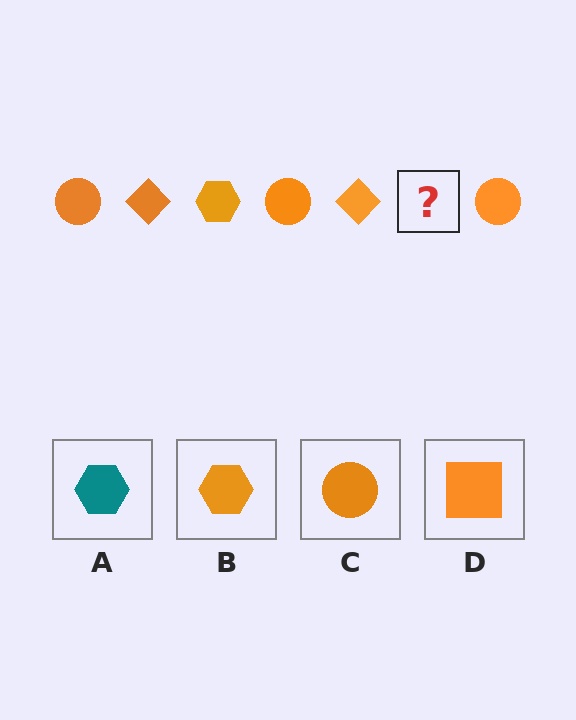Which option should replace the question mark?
Option B.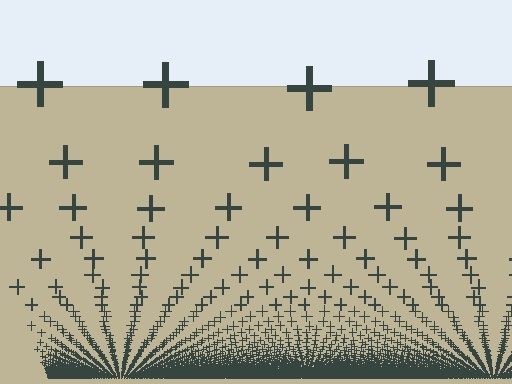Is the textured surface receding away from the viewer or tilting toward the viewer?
The surface appears to tilt toward the viewer. Texture elements get larger and sparser toward the top.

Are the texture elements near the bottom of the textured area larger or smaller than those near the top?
Smaller. The gradient is inverted — elements near the bottom are smaller and denser.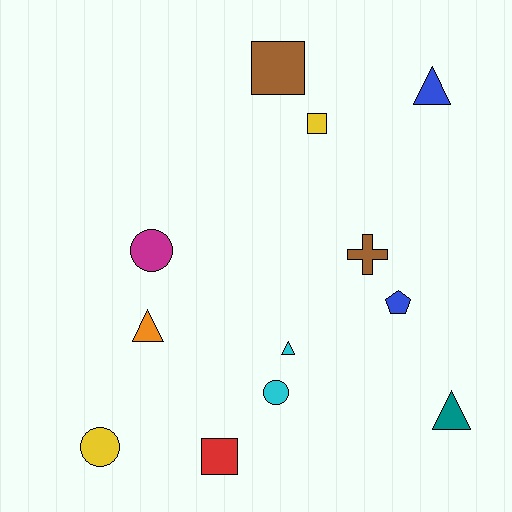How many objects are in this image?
There are 12 objects.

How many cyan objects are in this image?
There are 2 cyan objects.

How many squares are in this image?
There are 3 squares.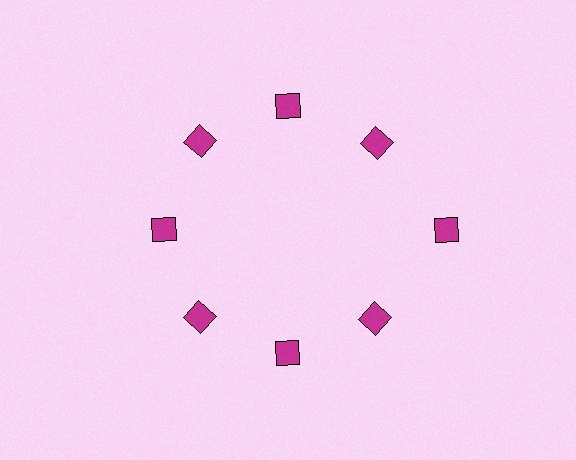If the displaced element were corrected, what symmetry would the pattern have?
It would have 8-fold rotational symmetry — the pattern would map onto itself every 45 degrees.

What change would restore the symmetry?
The symmetry would be restored by moving it inward, back onto the ring so that all 8 squares sit at equal angles and equal distance from the center.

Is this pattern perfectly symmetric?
No. The 8 magenta squares are arranged in a ring, but one element near the 3 o'clock position is pushed outward from the center, breaking the 8-fold rotational symmetry.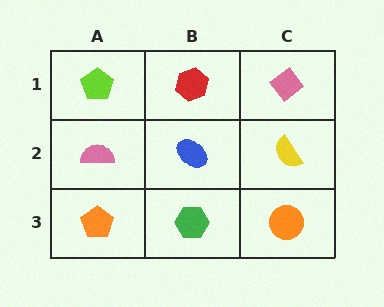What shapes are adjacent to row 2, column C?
A pink diamond (row 1, column C), an orange circle (row 3, column C), a blue ellipse (row 2, column B).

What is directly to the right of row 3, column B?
An orange circle.